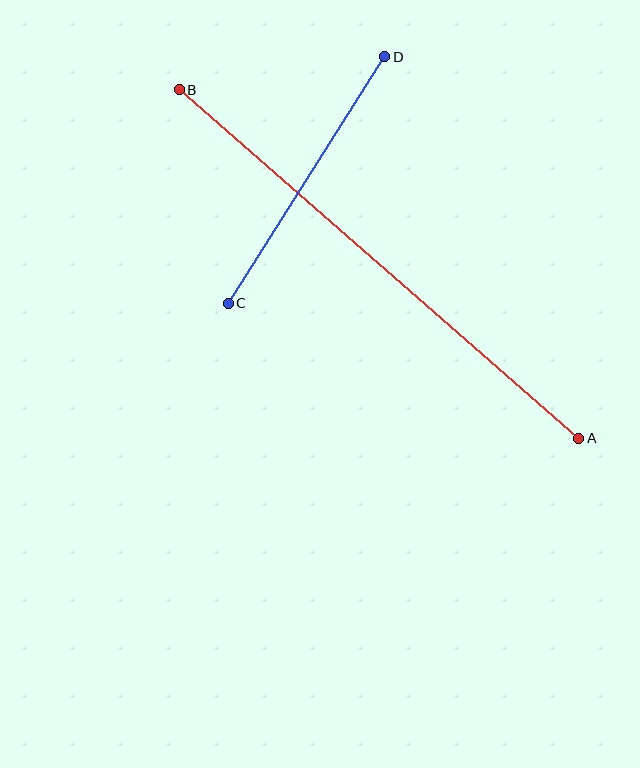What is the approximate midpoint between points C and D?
The midpoint is at approximately (306, 180) pixels.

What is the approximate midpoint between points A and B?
The midpoint is at approximately (379, 264) pixels.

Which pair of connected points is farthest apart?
Points A and B are farthest apart.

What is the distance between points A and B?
The distance is approximately 530 pixels.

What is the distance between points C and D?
The distance is approximately 292 pixels.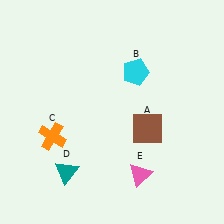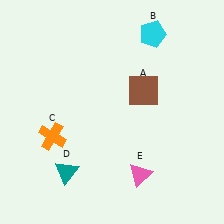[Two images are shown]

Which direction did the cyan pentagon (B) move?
The cyan pentagon (B) moved up.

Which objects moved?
The objects that moved are: the brown square (A), the cyan pentagon (B).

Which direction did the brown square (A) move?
The brown square (A) moved up.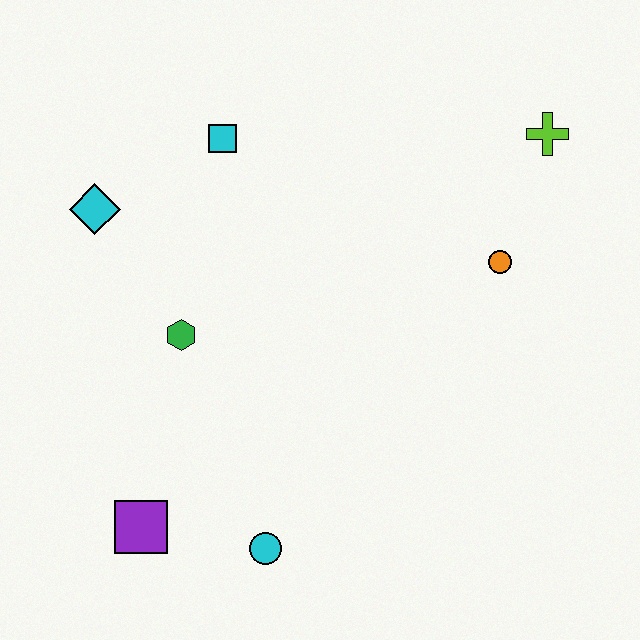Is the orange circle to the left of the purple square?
No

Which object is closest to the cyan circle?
The purple square is closest to the cyan circle.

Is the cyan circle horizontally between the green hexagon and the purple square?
No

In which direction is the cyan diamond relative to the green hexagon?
The cyan diamond is above the green hexagon.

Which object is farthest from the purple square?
The lime cross is farthest from the purple square.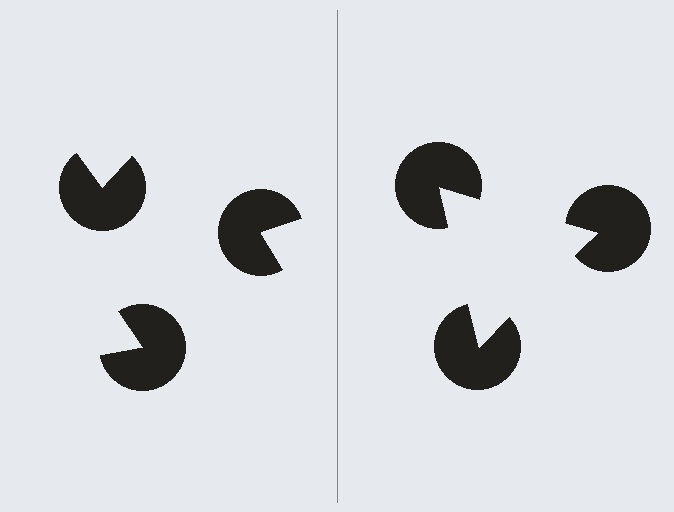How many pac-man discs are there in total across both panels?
6 — 3 on each side.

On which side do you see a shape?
An illusory triangle appears on the right side. On the left side the wedge cuts are rotated, so no coherent shape forms.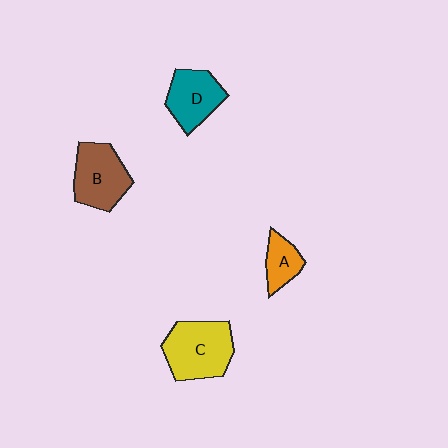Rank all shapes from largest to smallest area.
From largest to smallest: C (yellow), B (brown), D (teal), A (orange).